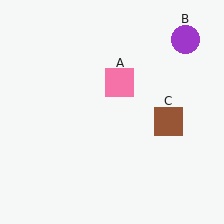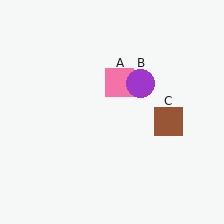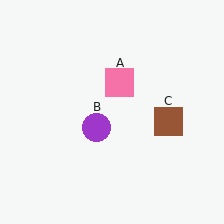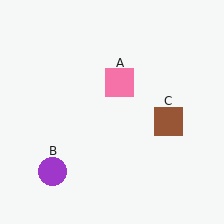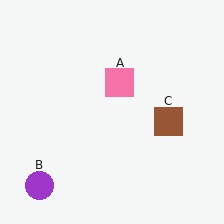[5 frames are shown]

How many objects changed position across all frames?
1 object changed position: purple circle (object B).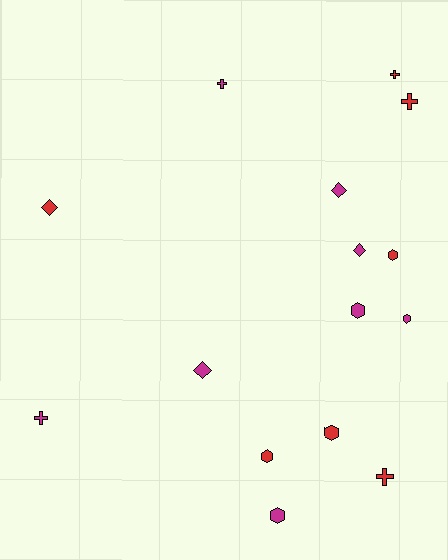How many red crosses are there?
There are 3 red crosses.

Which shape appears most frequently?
Hexagon, with 6 objects.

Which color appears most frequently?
Magenta, with 8 objects.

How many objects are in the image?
There are 15 objects.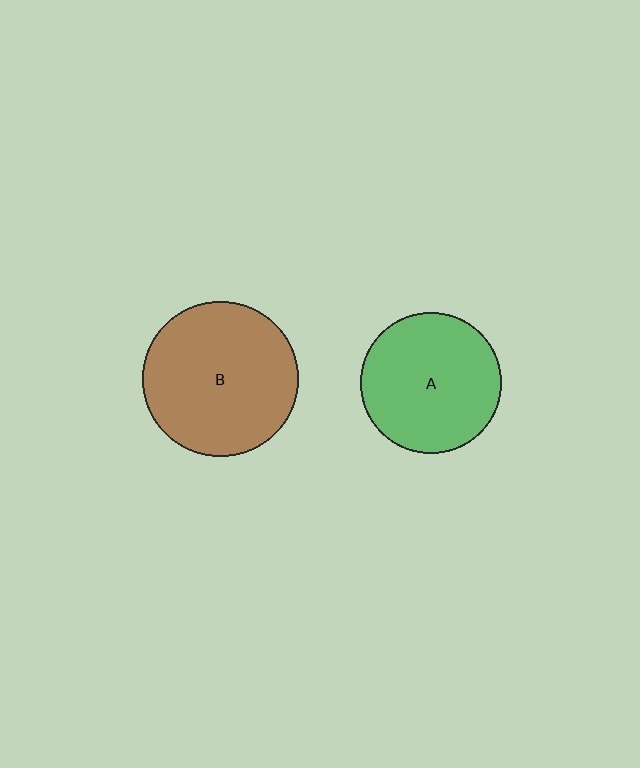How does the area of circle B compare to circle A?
Approximately 1.2 times.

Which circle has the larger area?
Circle B (brown).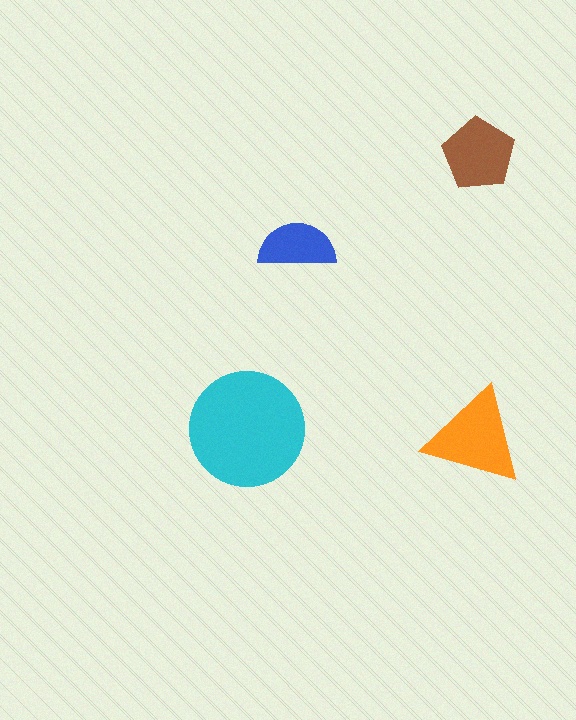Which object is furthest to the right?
The brown pentagon is rightmost.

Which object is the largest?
The cyan circle.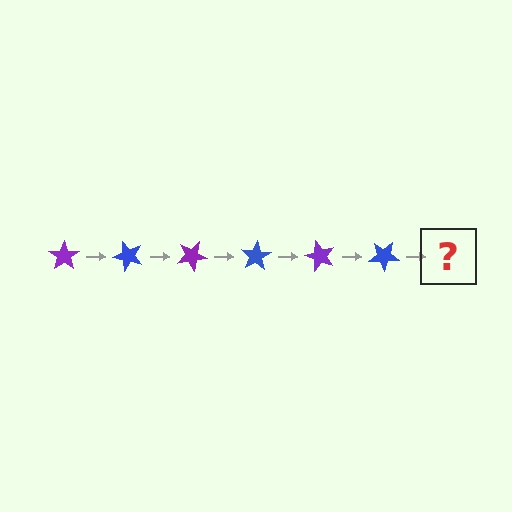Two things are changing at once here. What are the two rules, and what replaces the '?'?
The two rules are that it rotates 50 degrees each step and the color cycles through purple and blue. The '?' should be a purple star, rotated 300 degrees from the start.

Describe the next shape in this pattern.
It should be a purple star, rotated 300 degrees from the start.